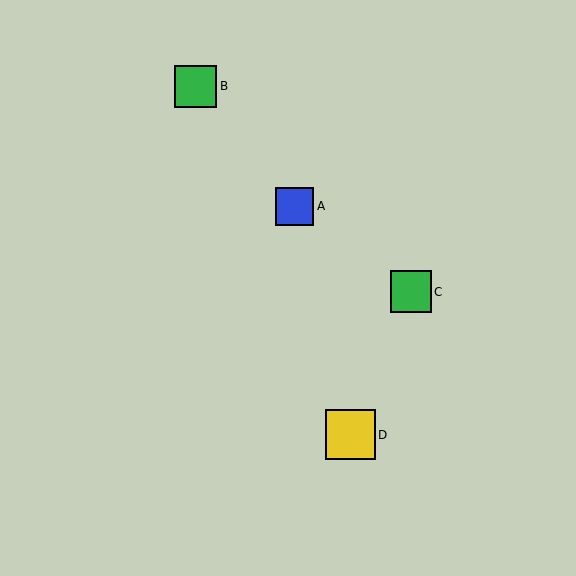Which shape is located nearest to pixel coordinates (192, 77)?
The green square (labeled B) at (196, 86) is nearest to that location.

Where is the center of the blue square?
The center of the blue square is at (295, 206).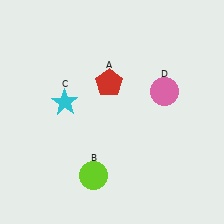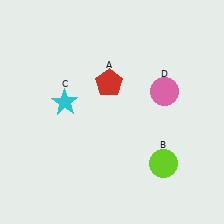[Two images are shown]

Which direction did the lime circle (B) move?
The lime circle (B) moved right.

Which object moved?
The lime circle (B) moved right.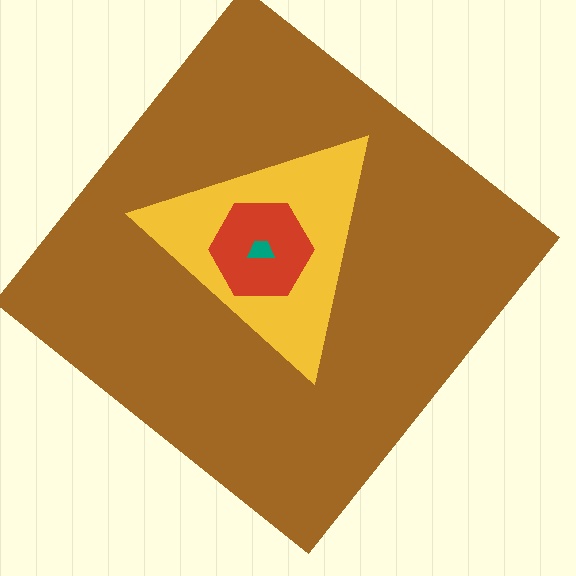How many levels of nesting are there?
4.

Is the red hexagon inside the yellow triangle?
Yes.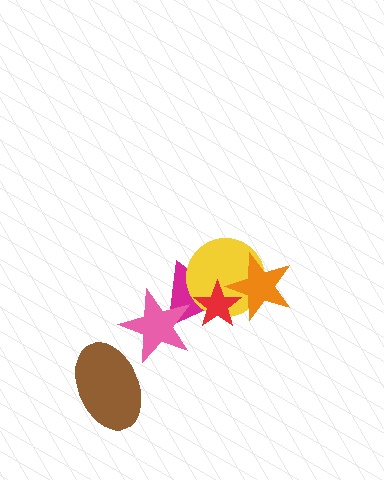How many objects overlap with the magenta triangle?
3 objects overlap with the magenta triangle.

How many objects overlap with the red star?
3 objects overlap with the red star.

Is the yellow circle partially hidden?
Yes, it is partially covered by another shape.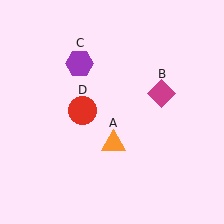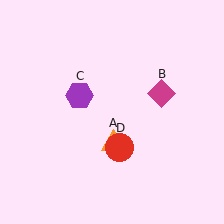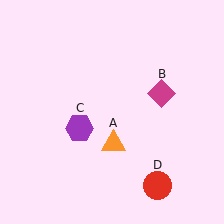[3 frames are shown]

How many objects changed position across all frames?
2 objects changed position: purple hexagon (object C), red circle (object D).